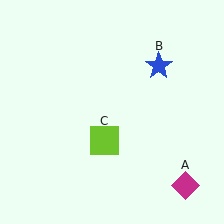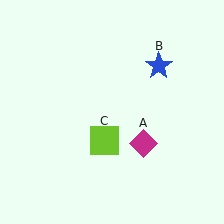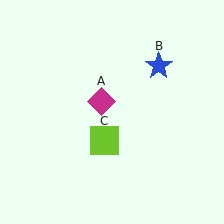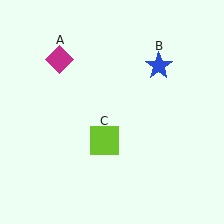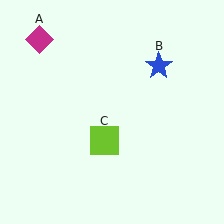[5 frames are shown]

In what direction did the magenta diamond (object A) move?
The magenta diamond (object A) moved up and to the left.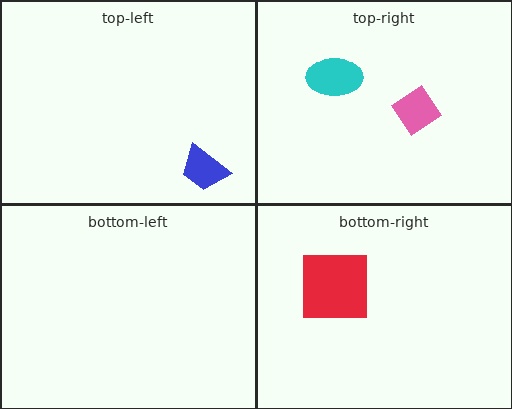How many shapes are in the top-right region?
2.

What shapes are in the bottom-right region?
The red square.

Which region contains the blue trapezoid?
The top-left region.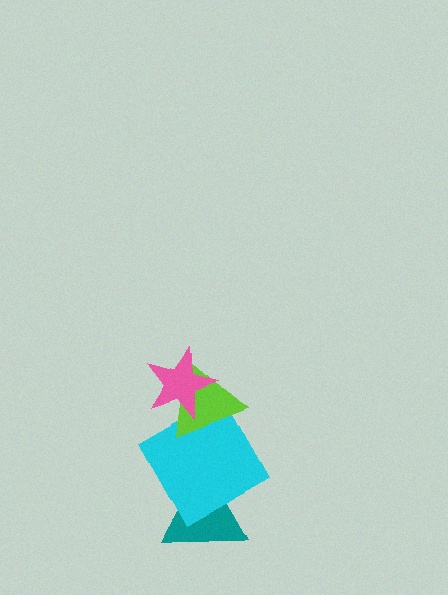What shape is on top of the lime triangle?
The pink star is on top of the lime triangle.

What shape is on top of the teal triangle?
The cyan square is on top of the teal triangle.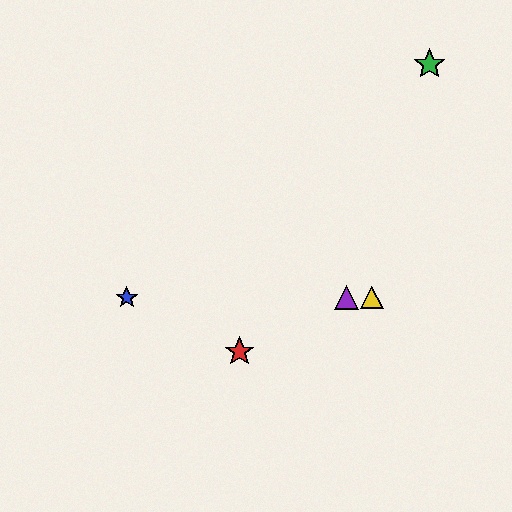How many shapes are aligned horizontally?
3 shapes (the blue star, the yellow triangle, the purple triangle) are aligned horizontally.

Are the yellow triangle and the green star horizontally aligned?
No, the yellow triangle is at y≈298 and the green star is at y≈64.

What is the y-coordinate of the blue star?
The blue star is at y≈298.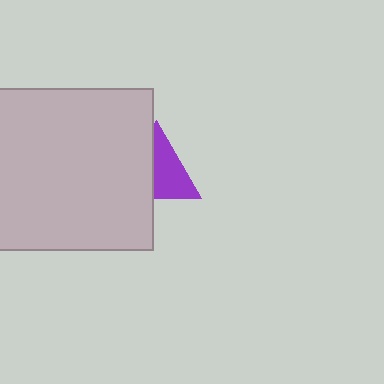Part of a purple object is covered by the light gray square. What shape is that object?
It is a triangle.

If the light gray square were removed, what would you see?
You would see the complete purple triangle.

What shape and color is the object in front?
The object in front is a light gray square.